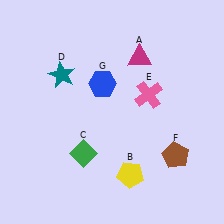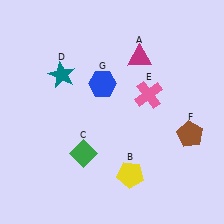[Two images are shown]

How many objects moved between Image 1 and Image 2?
1 object moved between the two images.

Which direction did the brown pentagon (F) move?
The brown pentagon (F) moved up.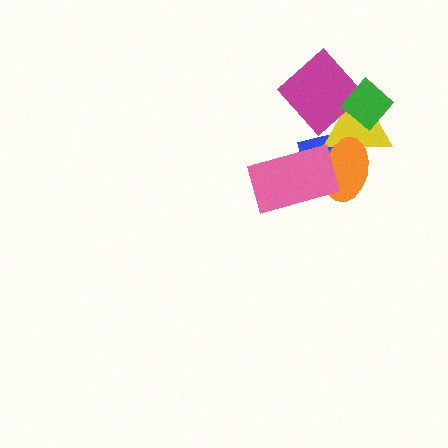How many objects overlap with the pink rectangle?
2 objects overlap with the pink rectangle.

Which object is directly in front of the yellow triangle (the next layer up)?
The magenta diamond is directly in front of the yellow triangle.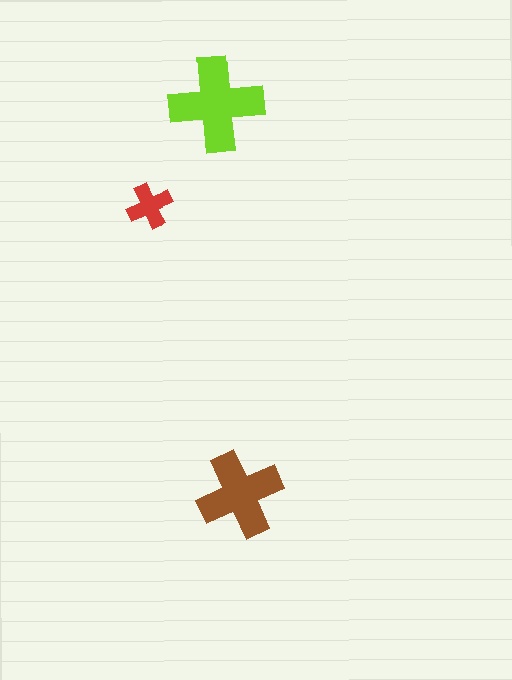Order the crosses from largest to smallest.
the lime one, the brown one, the red one.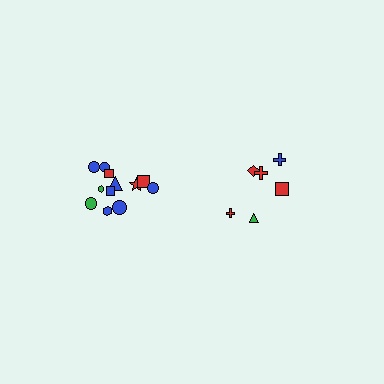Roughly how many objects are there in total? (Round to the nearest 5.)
Roughly 20 objects in total.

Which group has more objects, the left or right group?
The left group.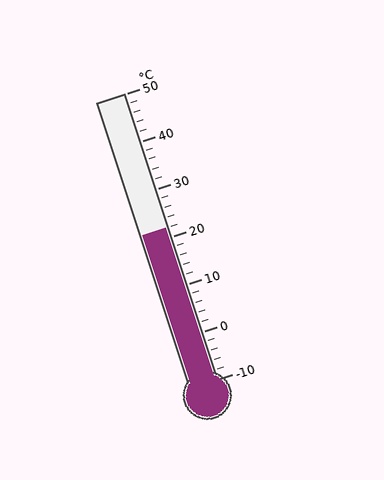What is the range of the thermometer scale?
The thermometer scale ranges from -10°C to 50°C.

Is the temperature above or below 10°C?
The temperature is above 10°C.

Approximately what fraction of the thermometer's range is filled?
The thermometer is filled to approximately 55% of its range.